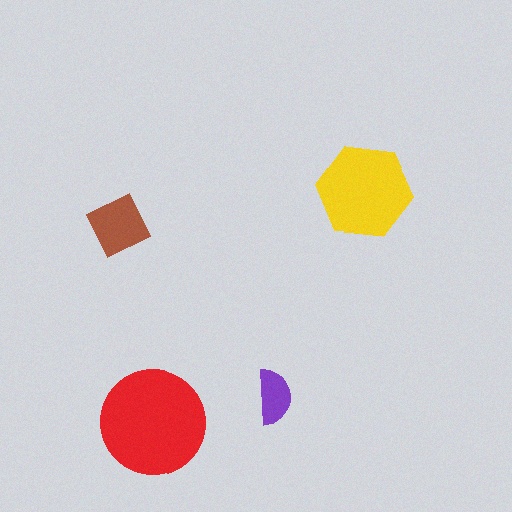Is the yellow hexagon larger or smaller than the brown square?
Larger.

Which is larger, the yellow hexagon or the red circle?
The red circle.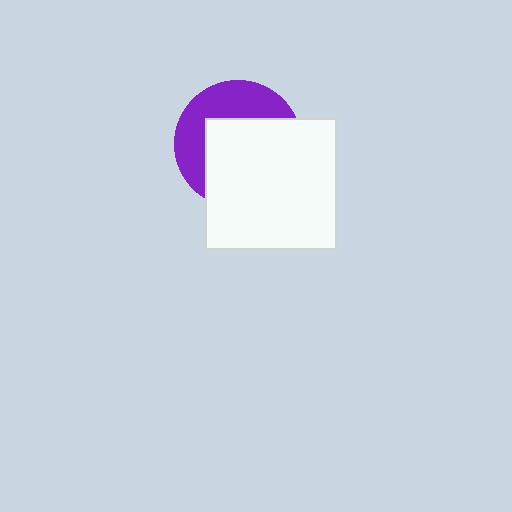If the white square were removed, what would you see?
You would see the complete purple circle.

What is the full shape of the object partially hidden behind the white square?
The partially hidden object is a purple circle.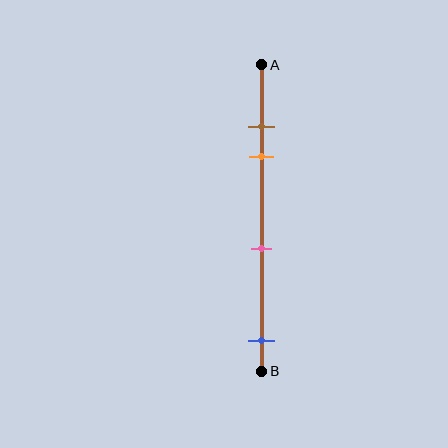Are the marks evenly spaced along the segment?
No, the marks are not evenly spaced.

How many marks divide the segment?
There are 4 marks dividing the segment.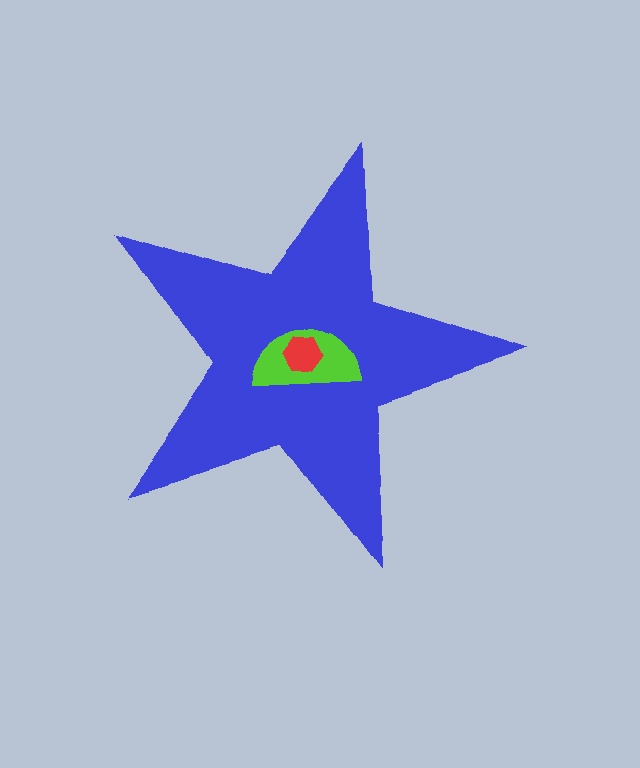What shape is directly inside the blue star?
The lime semicircle.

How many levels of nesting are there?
3.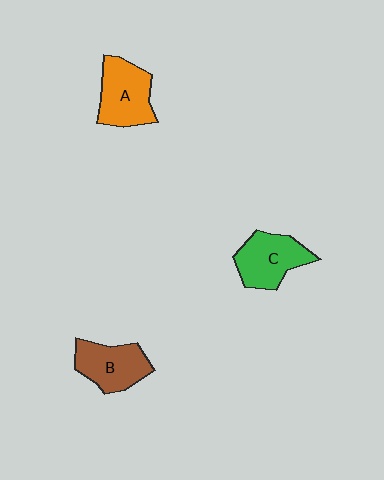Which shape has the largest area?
Shape A (orange).